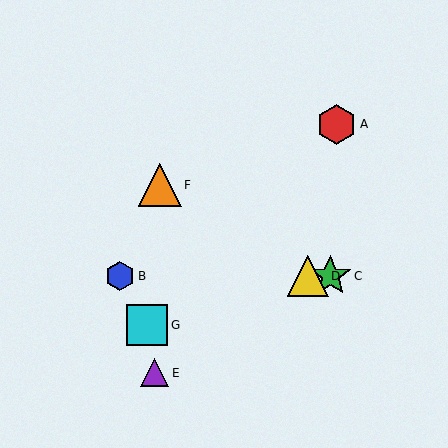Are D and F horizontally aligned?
No, D is at y≈276 and F is at y≈185.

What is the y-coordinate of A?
Object A is at y≈124.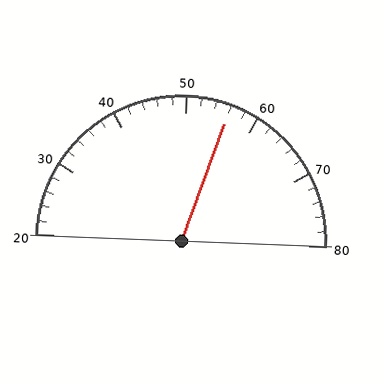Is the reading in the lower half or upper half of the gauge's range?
The reading is in the upper half of the range (20 to 80).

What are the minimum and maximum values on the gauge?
The gauge ranges from 20 to 80.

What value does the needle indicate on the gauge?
The needle indicates approximately 56.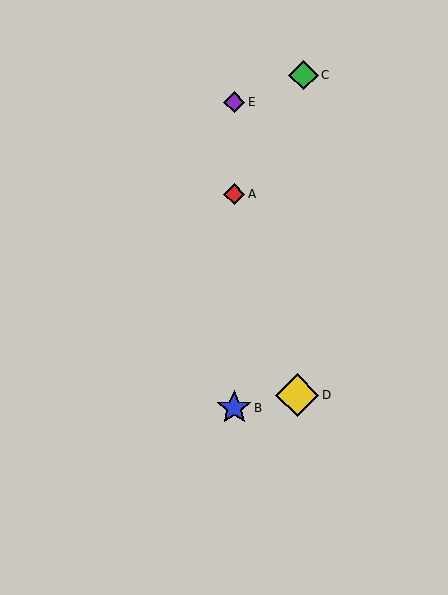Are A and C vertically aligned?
No, A is at x≈234 and C is at x≈304.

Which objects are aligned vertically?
Objects A, B, E are aligned vertically.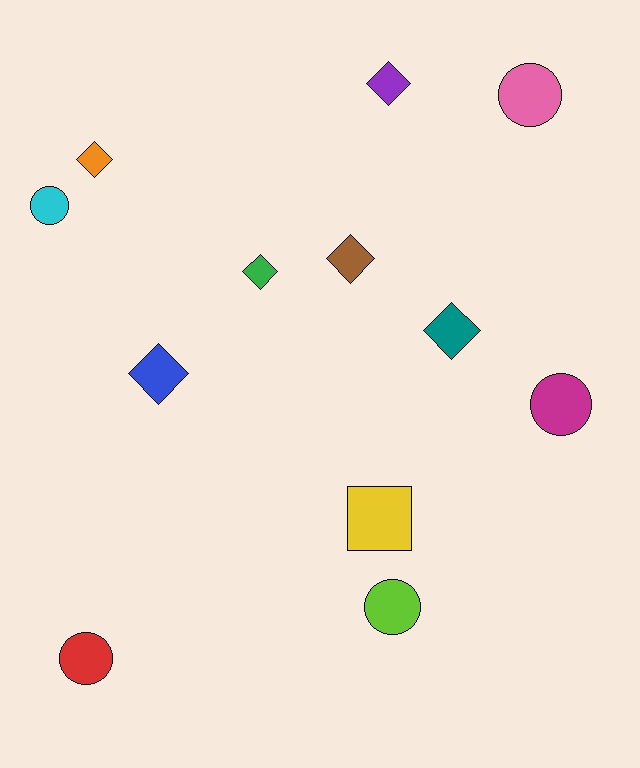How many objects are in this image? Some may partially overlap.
There are 12 objects.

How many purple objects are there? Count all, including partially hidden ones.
There is 1 purple object.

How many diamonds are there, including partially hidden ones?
There are 6 diamonds.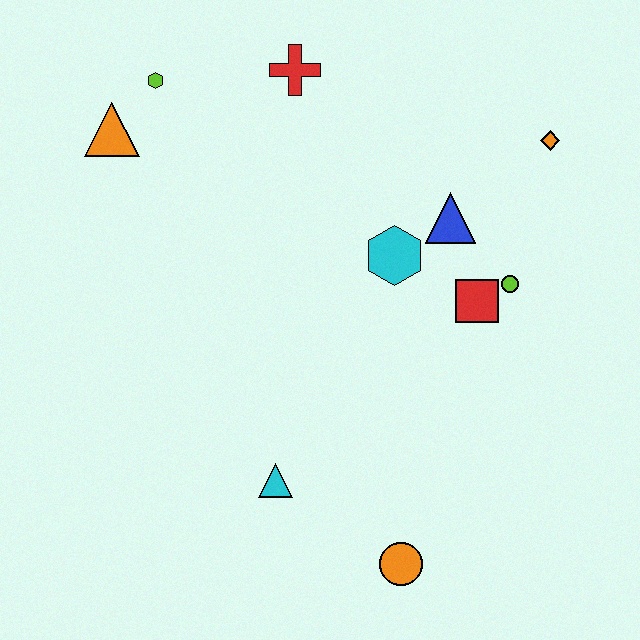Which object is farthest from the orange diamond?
The orange circle is farthest from the orange diamond.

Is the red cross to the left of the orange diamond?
Yes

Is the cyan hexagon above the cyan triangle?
Yes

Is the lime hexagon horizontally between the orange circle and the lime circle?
No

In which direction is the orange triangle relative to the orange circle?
The orange triangle is above the orange circle.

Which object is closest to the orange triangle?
The lime hexagon is closest to the orange triangle.